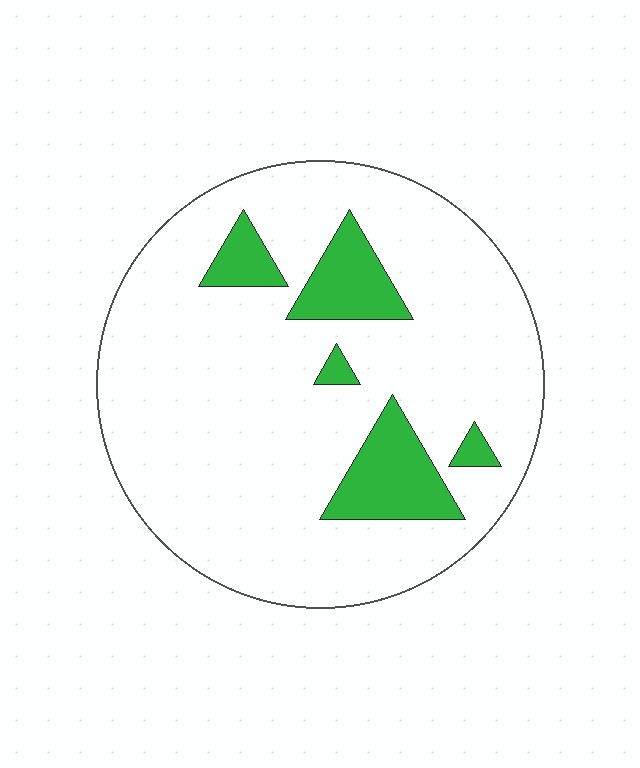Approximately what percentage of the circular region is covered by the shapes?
Approximately 15%.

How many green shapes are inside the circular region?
5.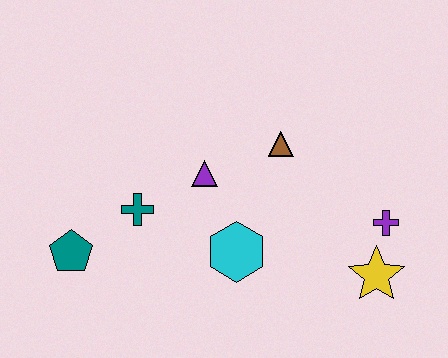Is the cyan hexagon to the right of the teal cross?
Yes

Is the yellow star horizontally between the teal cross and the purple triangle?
No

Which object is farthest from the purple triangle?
The yellow star is farthest from the purple triangle.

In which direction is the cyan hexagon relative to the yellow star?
The cyan hexagon is to the left of the yellow star.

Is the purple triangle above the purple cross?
Yes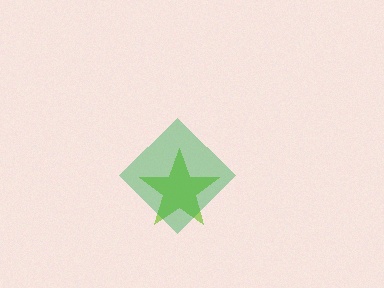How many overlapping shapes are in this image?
There are 2 overlapping shapes in the image.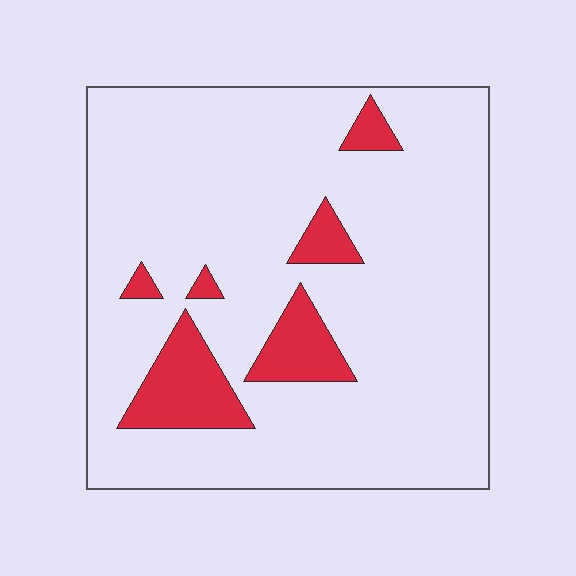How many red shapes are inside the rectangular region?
6.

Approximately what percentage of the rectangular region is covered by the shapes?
Approximately 15%.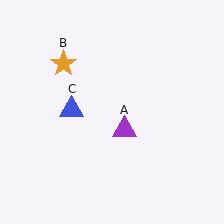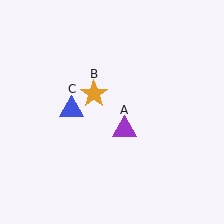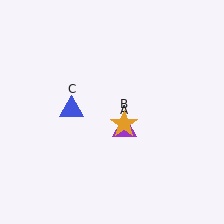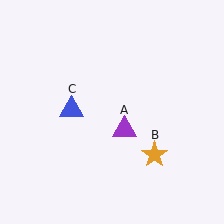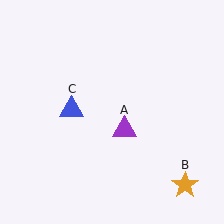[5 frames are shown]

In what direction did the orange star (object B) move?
The orange star (object B) moved down and to the right.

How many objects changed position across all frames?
1 object changed position: orange star (object B).